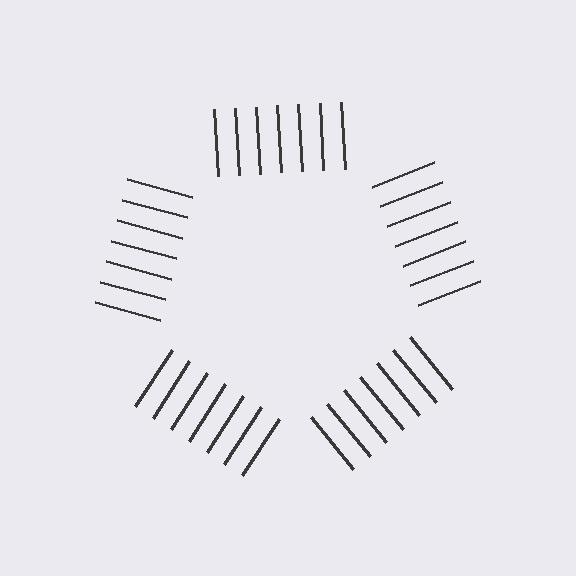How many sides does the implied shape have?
5 sides — the line-ends trace a pentagon.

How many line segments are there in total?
35 — 7 along each of the 5 edges.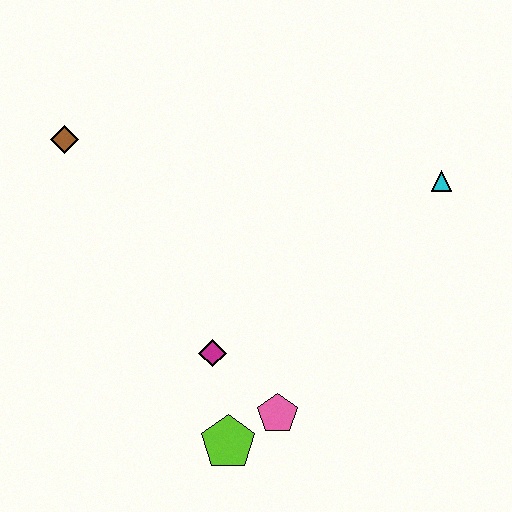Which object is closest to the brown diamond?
The magenta diamond is closest to the brown diamond.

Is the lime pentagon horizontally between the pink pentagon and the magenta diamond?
Yes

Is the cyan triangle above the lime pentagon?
Yes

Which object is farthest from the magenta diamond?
The cyan triangle is farthest from the magenta diamond.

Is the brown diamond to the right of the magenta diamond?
No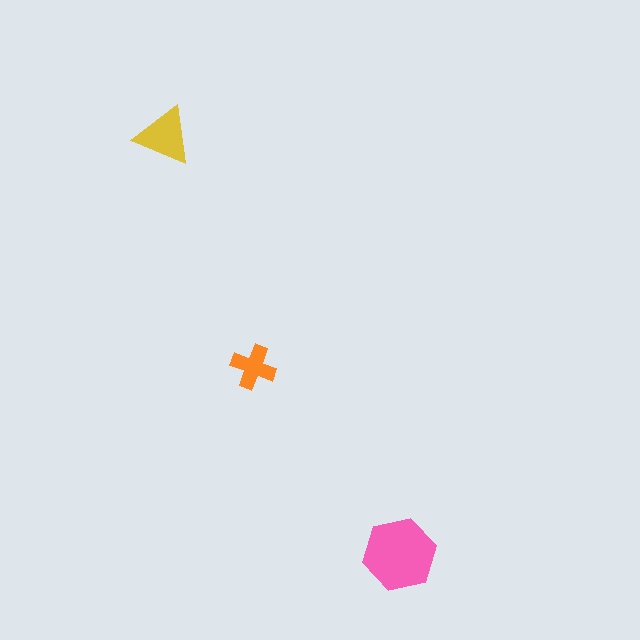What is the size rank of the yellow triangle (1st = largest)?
2nd.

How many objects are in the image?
There are 3 objects in the image.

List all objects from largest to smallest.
The pink hexagon, the yellow triangle, the orange cross.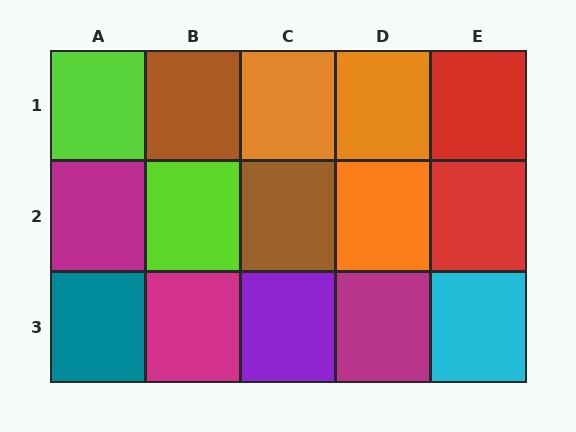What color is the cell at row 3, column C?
Purple.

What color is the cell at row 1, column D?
Orange.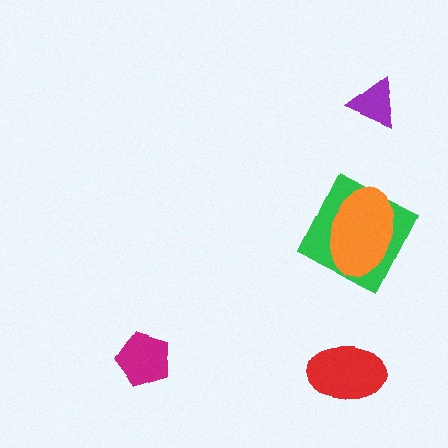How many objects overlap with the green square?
1 object overlaps with the green square.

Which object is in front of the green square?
The orange ellipse is in front of the green square.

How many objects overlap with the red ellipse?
0 objects overlap with the red ellipse.